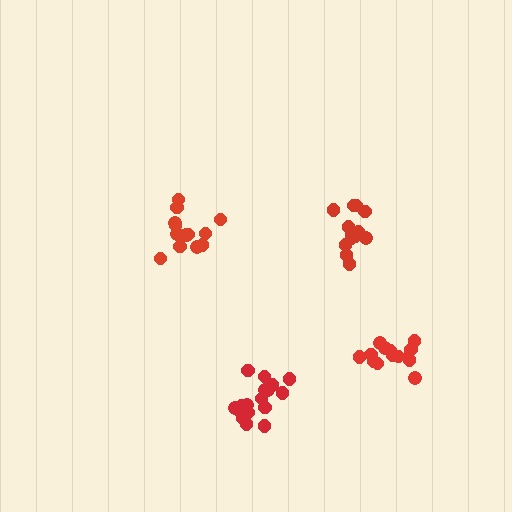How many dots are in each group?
Group 1: 14 dots, Group 2: 14 dots, Group 3: 19 dots, Group 4: 14 dots (61 total).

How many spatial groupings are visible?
There are 4 spatial groupings.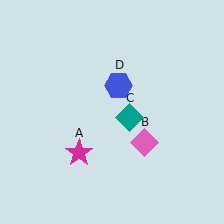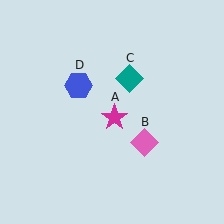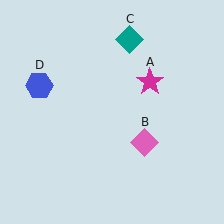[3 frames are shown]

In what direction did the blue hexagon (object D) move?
The blue hexagon (object D) moved left.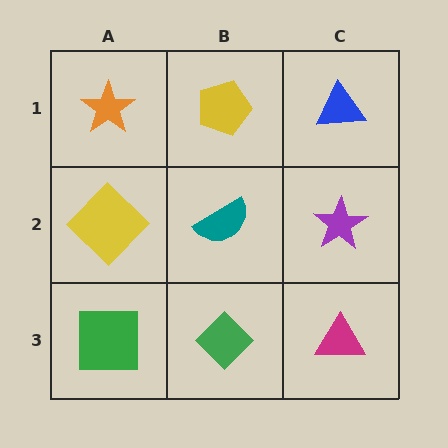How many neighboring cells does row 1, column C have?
2.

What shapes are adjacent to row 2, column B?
A yellow pentagon (row 1, column B), a green diamond (row 3, column B), a yellow diamond (row 2, column A), a purple star (row 2, column C).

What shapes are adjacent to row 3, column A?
A yellow diamond (row 2, column A), a green diamond (row 3, column B).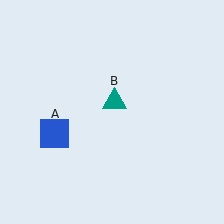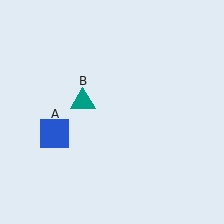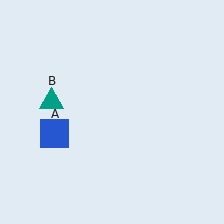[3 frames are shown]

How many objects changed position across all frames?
1 object changed position: teal triangle (object B).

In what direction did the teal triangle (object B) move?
The teal triangle (object B) moved left.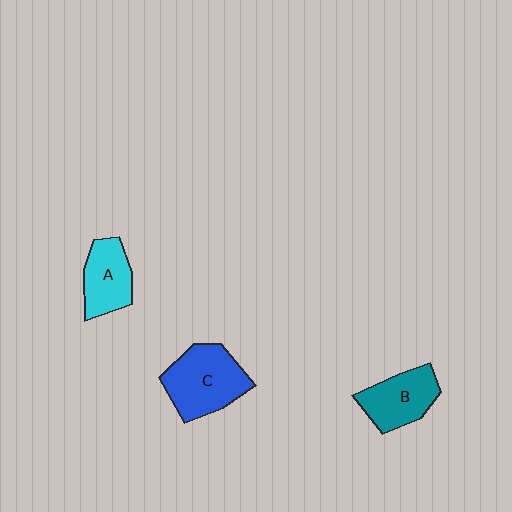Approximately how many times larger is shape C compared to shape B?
Approximately 1.3 times.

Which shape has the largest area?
Shape C (blue).